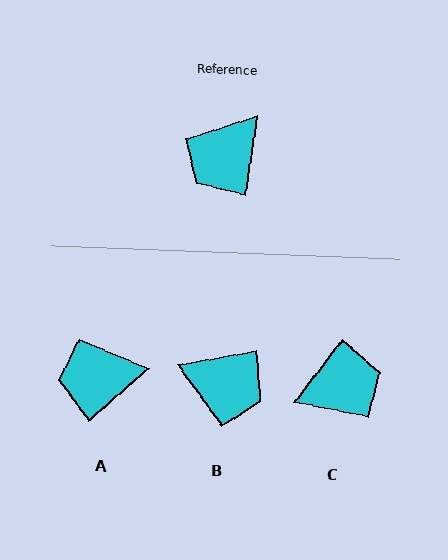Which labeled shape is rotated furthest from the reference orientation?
C, about 151 degrees away.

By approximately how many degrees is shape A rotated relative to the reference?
Approximately 40 degrees clockwise.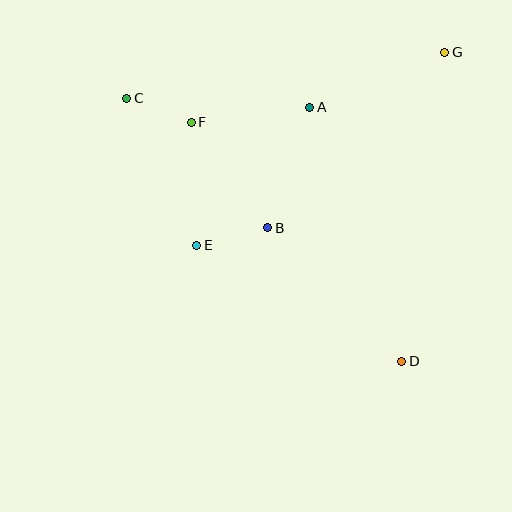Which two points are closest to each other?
Points C and F are closest to each other.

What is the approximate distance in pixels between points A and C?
The distance between A and C is approximately 183 pixels.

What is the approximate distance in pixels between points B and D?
The distance between B and D is approximately 189 pixels.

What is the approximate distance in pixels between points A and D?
The distance between A and D is approximately 270 pixels.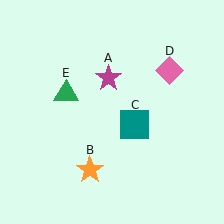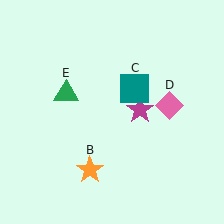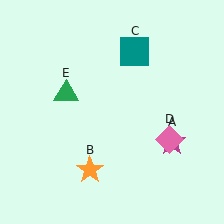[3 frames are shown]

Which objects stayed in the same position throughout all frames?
Orange star (object B) and green triangle (object E) remained stationary.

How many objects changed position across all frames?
3 objects changed position: magenta star (object A), teal square (object C), pink diamond (object D).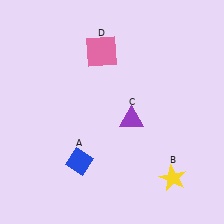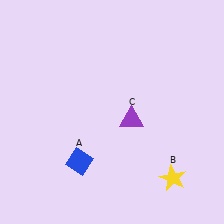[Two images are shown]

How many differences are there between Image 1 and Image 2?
There is 1 difference between the two images.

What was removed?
The pink square (D) was removed in Image 2.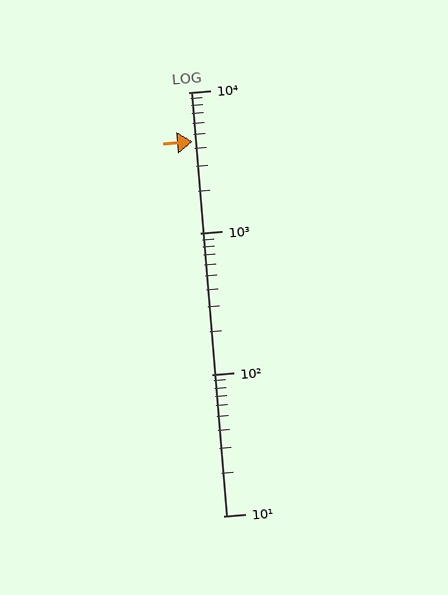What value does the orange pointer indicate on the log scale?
The pointer indicates approximately 4500.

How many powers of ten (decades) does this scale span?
The scale spans 3 decades, from 10 to 10000.